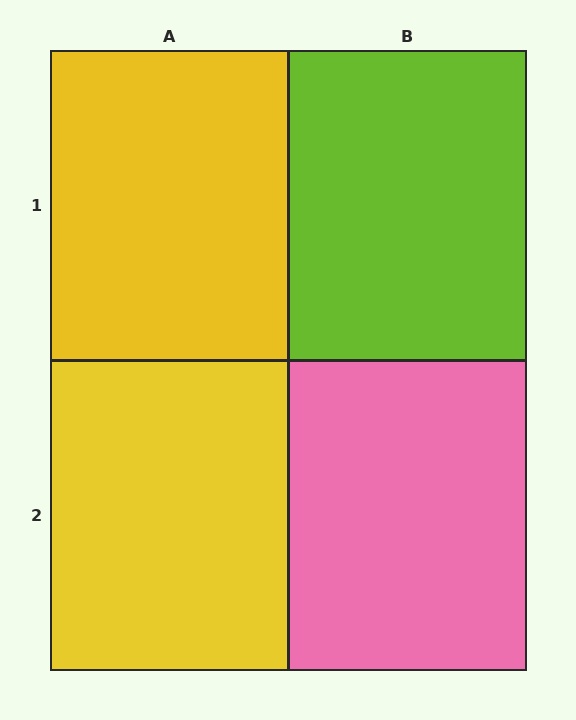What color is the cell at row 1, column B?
Lime.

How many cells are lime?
1 cell is lime.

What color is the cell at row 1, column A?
Yellow.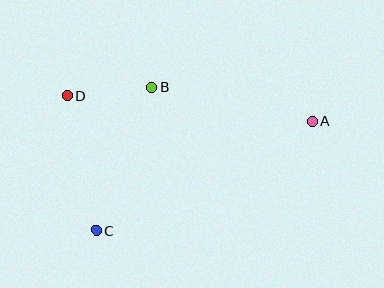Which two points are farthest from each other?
Points A and D are farthest from each other.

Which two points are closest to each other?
Points B and D are closest to each other.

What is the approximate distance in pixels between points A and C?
The distance between A and C is approximately 243 pixels.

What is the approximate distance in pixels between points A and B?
The distance between A and B is approximately 164 pixels.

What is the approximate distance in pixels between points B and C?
The distance between B and C is approximately 154 pixels.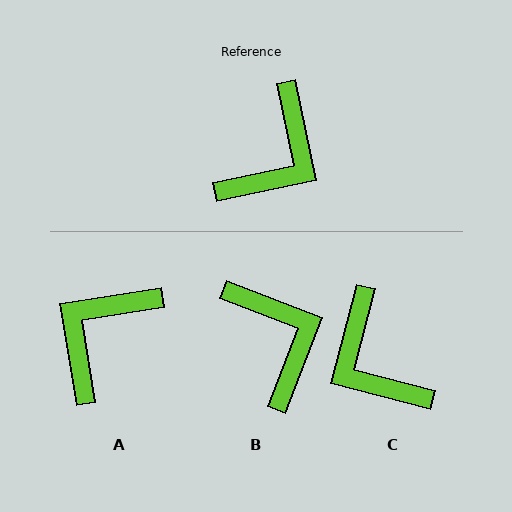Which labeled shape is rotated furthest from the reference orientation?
A, about 177 degrees away.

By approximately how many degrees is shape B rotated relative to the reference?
Approximately 57 degrees counter-clockwise.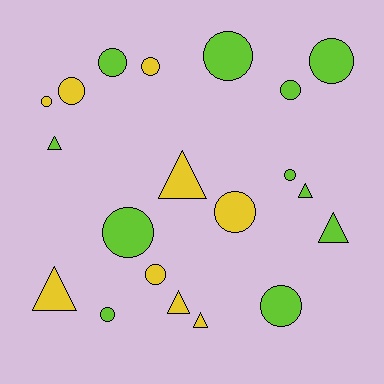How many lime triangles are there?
There are 3 lime triangles.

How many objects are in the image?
There are 20 objects.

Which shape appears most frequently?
Circle, with 13 objects.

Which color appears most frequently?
Lime, with 11 objects.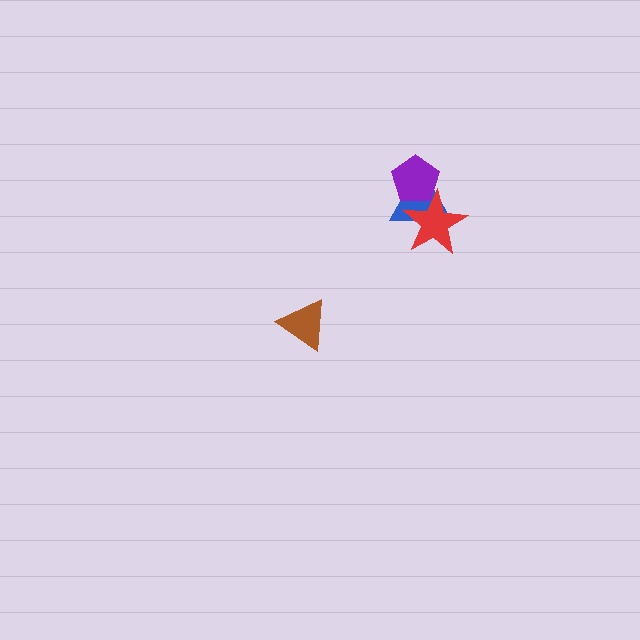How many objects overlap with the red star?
2 objects overlap with the red star.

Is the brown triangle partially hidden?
No, no other shape covers it.